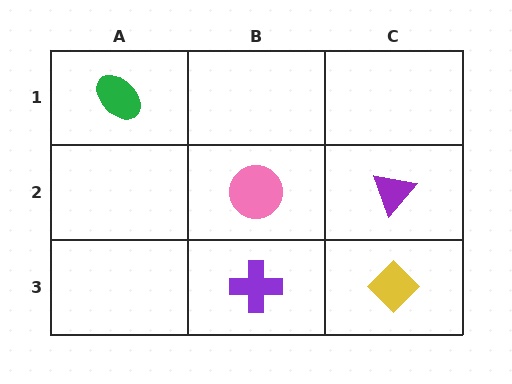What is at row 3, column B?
A purple cross.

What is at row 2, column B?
A pink circle.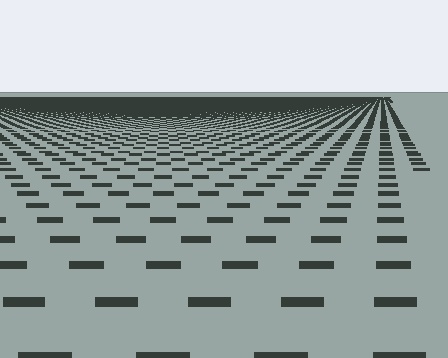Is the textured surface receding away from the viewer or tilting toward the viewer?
The surface is receding away from the viewer. Texture elements get smaller and denser toward the top.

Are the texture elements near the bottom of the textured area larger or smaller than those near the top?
Larger. Near the bottom, elements are closer to the viewer and appear at a bigger on-screen size.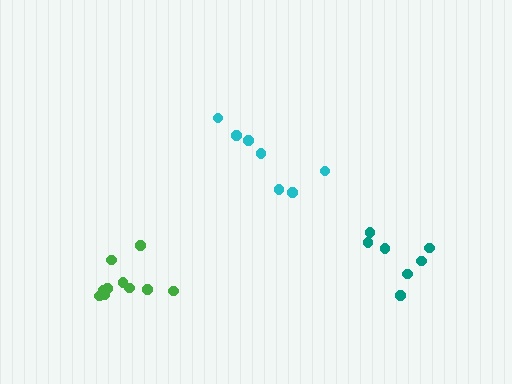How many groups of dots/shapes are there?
There are 3 groups.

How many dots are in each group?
Group 1: 10 dots, Group 2: 7 dots, Group 3: 7 dots (24 total).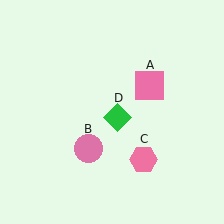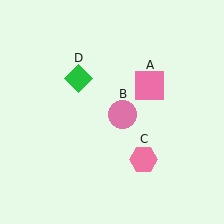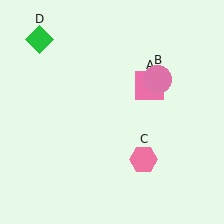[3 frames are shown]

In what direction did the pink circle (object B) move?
The pink circle (object B) moved up and to the right.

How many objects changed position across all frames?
2 objects changed position: pink circle (object B), green diamond (object D).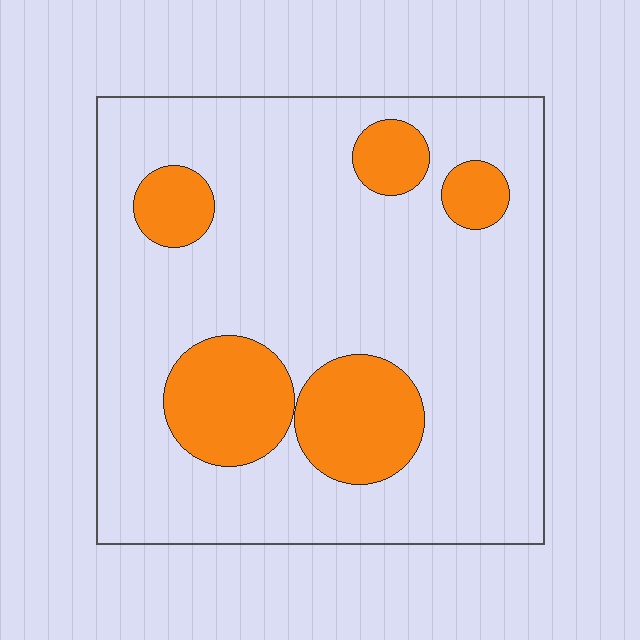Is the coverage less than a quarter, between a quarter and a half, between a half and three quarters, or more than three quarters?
Less than a quarter.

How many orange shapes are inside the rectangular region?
5.